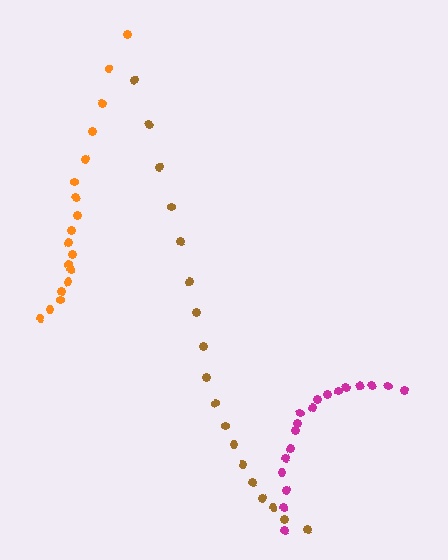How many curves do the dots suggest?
There are 3 distinct paths.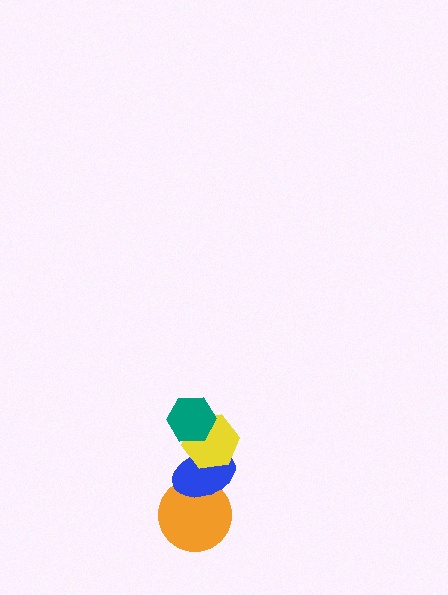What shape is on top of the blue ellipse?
The yellow hexagon is on top of the blue ellipse.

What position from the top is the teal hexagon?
The teal hexagon is 1st from the top.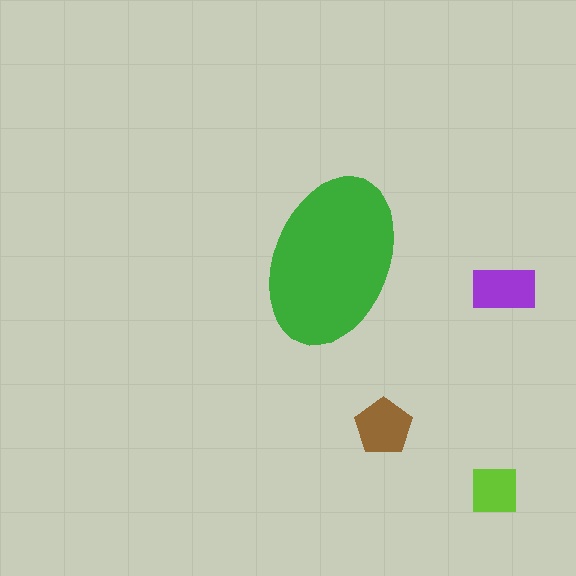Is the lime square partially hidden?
No, the lime square is fully visible.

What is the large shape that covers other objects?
A green ellipse.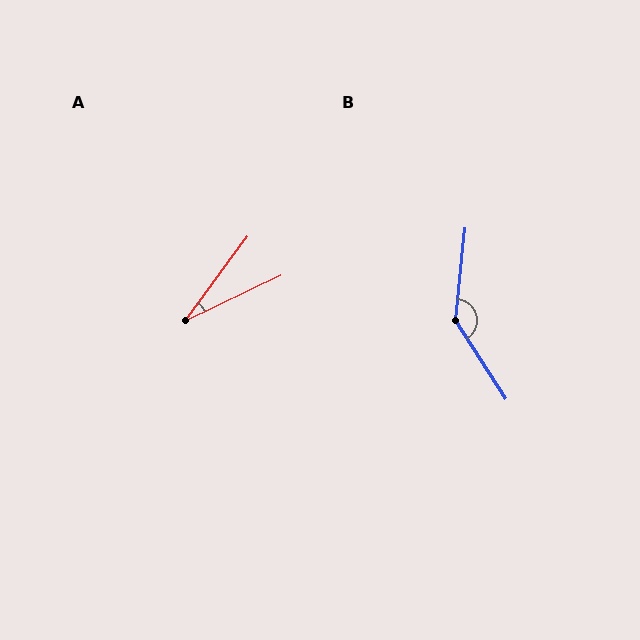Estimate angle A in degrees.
Approximately 28 degrees.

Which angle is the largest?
B, at approximately 141 degrees.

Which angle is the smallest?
A, at approximately 28 degrees.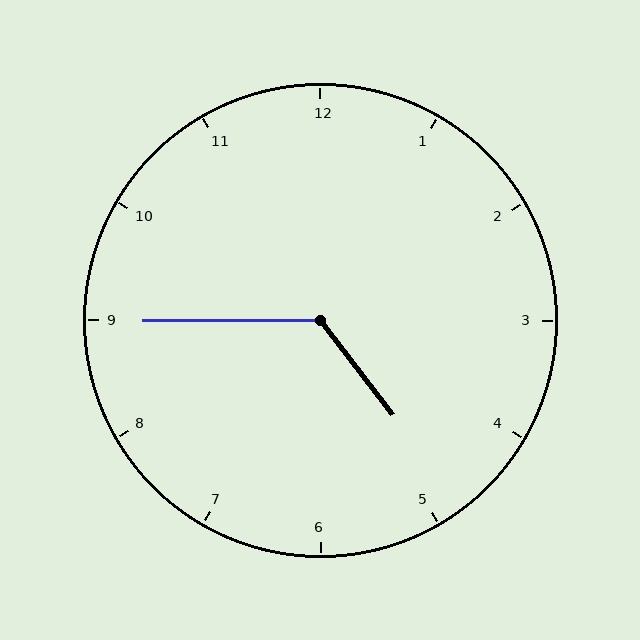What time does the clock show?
4:45.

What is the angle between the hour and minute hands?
Approximately 128 degrees.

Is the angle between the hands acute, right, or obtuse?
It is obtuse.